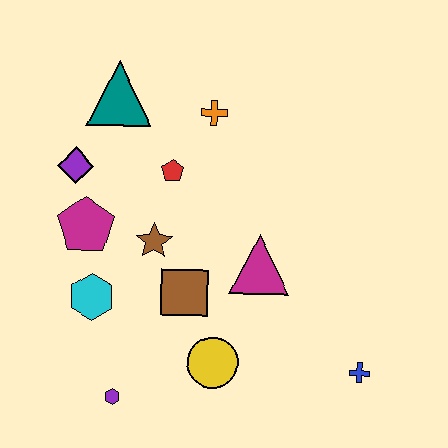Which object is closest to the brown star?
The brown square is closest to the brown star.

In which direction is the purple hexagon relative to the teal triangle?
The purple hexagon is below the teal triangle.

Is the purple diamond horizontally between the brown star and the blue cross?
No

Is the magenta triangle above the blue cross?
Yes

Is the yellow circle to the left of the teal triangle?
No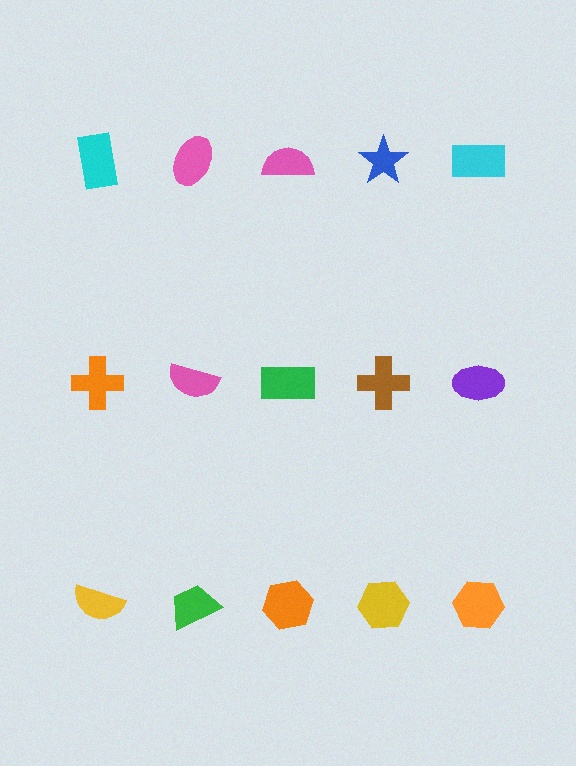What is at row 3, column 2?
A green trapezoid.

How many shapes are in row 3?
5 shapes.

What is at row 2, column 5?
A purple ellipse.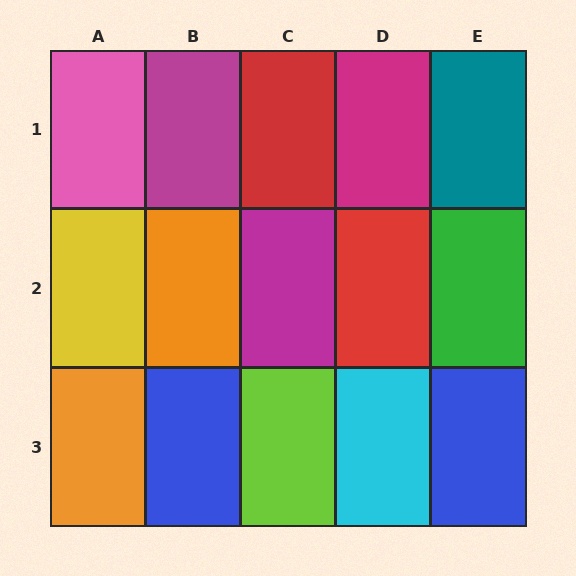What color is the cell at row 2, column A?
Yellow.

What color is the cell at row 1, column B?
Magenta.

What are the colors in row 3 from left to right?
Orange, blue, lime, cyan, blue.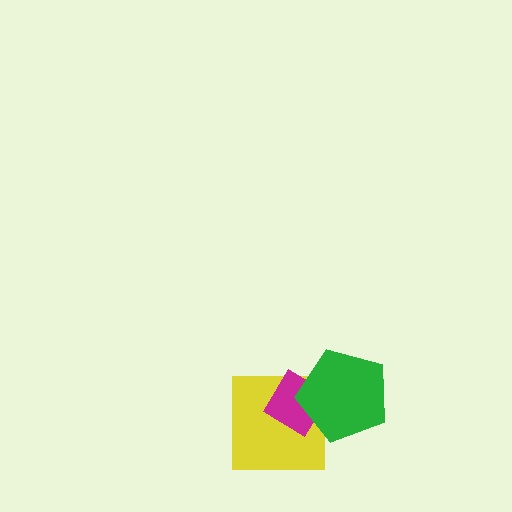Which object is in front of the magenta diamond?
The green pentagon is in front of the magenta diamond.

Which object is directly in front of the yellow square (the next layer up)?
The magenta diamond is directly in front of the yellow square.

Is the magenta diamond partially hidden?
Yes, it is partially covered by another shape.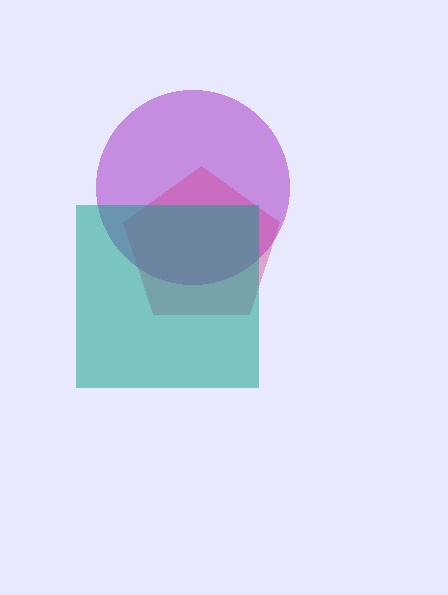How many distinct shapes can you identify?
There are 3 distinct shapes: a purple circle, a magenta pentagon, a teal square.